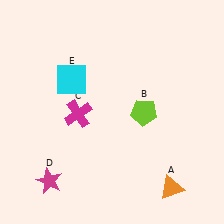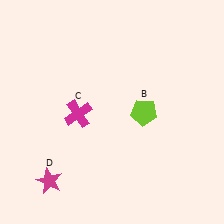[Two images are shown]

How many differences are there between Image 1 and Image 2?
There are 2 differences between the two images.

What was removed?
The orange triangle (A), the cyan square (E) were removed in Image 2.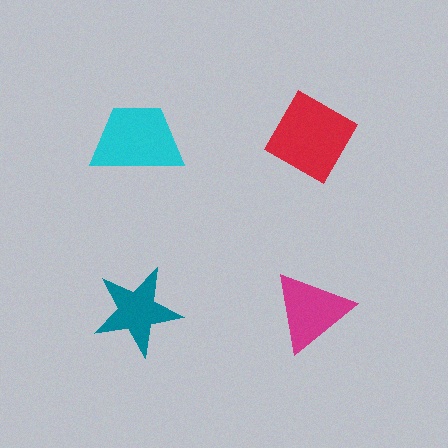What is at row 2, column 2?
A magenta triangle.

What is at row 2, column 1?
A teal star.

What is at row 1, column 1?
A cyan trapezoid.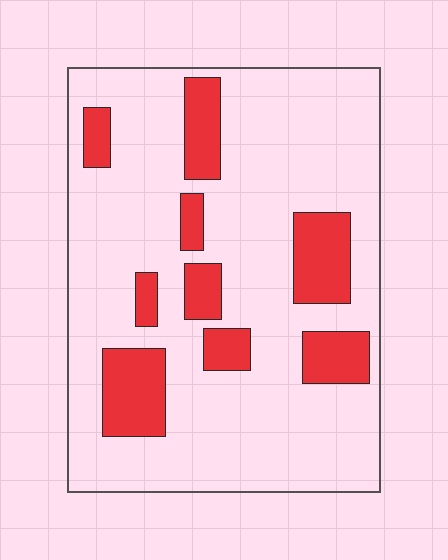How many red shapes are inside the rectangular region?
9.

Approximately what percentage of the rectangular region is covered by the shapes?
Approximately 20%.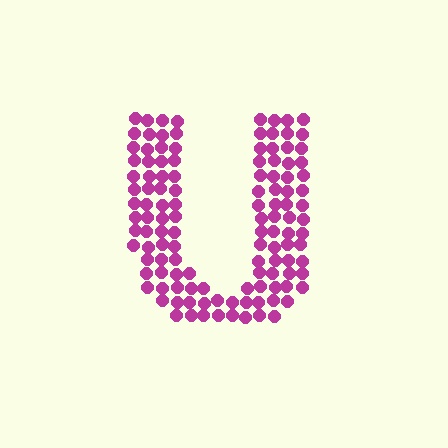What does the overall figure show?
The overall figure shows the letter U.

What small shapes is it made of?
It is made of small circles.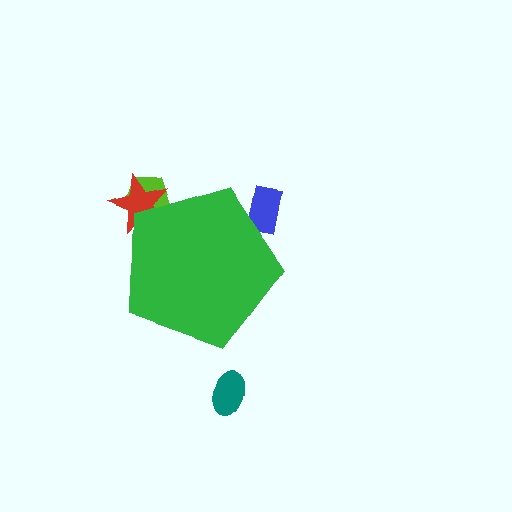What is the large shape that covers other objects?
A green pentagon.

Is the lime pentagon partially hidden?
Yes, the lime pentagon is partially hidden behind the green pentagon.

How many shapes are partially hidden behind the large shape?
3 shapes are partially hidden.